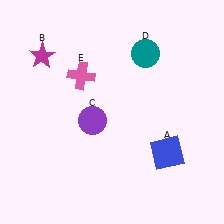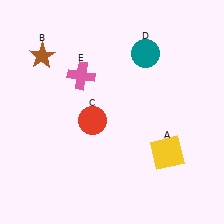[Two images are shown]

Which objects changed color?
A changed from blue to yellow. B changed from magenta to brown. C changed from purple to red.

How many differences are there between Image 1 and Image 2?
There are 3 differences between the two images.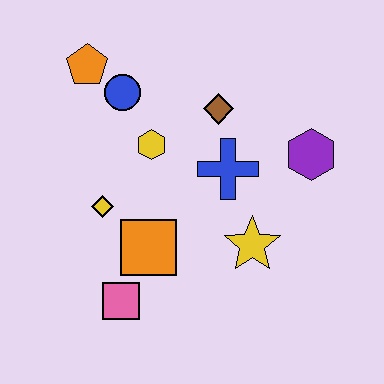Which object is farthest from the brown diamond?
The pink square is farthest from the brown diamond.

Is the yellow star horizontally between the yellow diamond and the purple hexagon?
Yes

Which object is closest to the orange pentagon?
The blue circle is closest to the orange pentagon.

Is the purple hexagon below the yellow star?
No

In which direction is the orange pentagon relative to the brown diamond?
The orange pentagon is to the left of the brown diamond.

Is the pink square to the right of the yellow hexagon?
No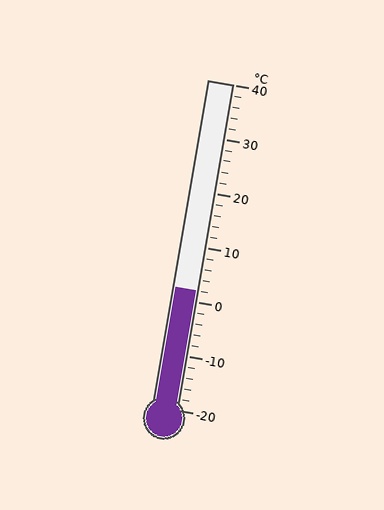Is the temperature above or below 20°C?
The temperature is below 20°C.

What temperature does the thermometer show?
The thermometer shows approximately 2°C.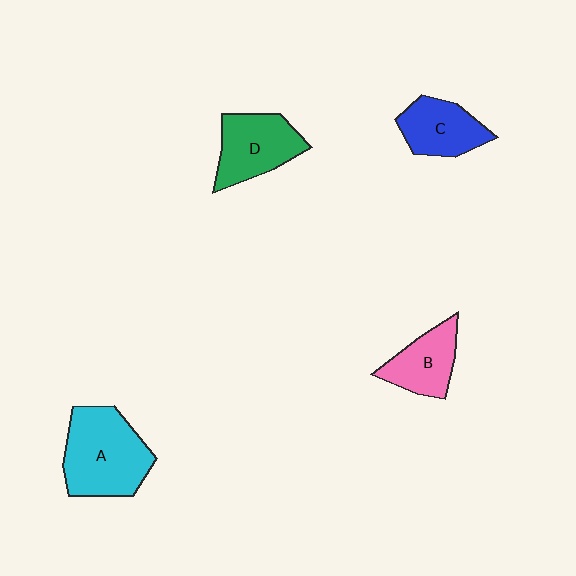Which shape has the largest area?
Shape A (cyan).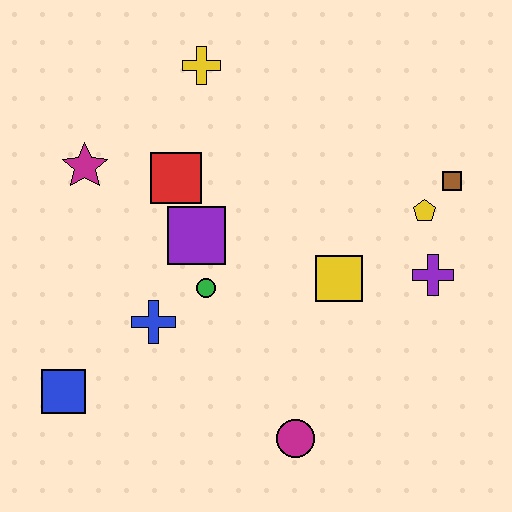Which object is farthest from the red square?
The magenta circle is farthest from the red square.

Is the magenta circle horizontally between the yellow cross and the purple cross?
Yes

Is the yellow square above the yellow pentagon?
No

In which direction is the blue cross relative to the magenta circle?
The blue cross is to the left of the magenta circle.